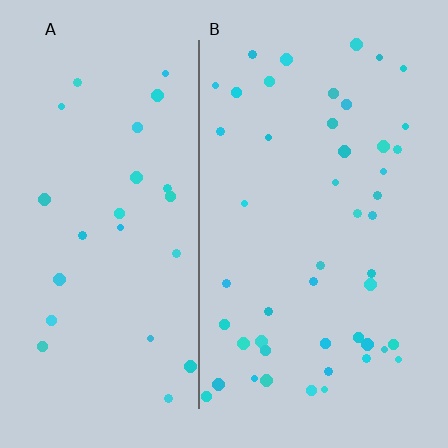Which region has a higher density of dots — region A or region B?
B (the right).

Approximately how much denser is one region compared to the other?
Approximately 1.9× — region B over region A.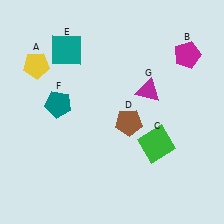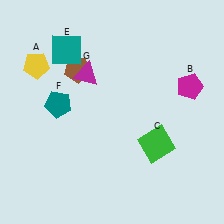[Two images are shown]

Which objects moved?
The objects that moved are: the magenta pentagon (B), the brown pentagon (D), the magenta triangle (G).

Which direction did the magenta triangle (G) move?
The magenta triangle (G) moved left.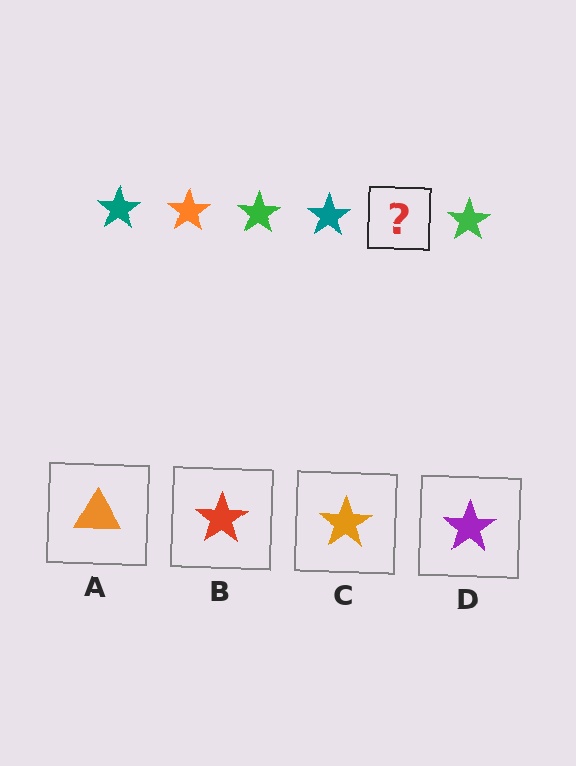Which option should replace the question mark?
Option C.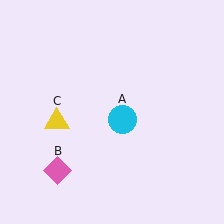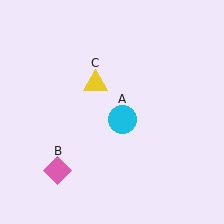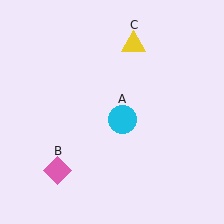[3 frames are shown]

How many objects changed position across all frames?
1 object changed position: yellow triangle (object C).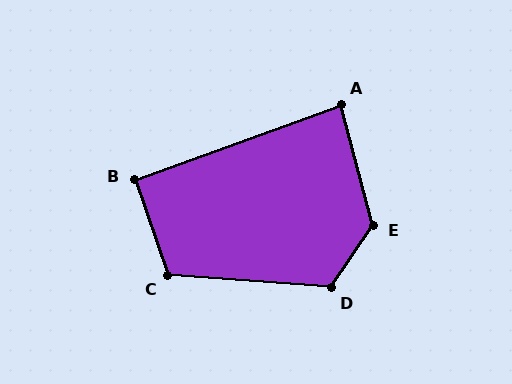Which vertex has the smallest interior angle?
A, at approximately 85 degrees.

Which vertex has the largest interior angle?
E, at approximately 131 degrees.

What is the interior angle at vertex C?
Approximately 113 degrees (obtuse).